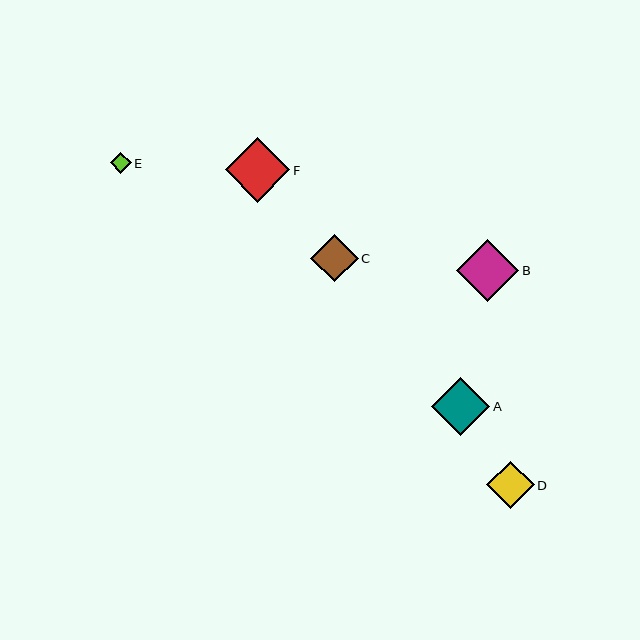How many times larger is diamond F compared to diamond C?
Diamond F is approximately 1.4 times the size of diamond C.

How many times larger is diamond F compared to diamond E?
Diamond F is approximately 3.1 times the size of diamond E.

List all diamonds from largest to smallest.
From largest to smallest: F, B, A, C, D, E.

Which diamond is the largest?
Diamond F is the largest with a size of approximately 65 pixels.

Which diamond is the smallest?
Diamond E is the smallest with a size of approximately 21 pixels.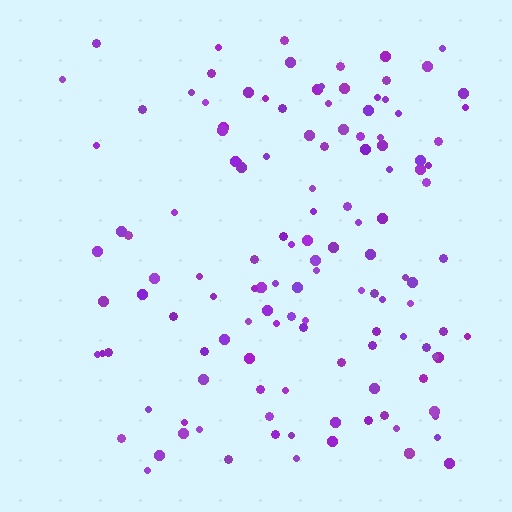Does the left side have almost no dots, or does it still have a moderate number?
Still a moderate number, just noticeably fewer than the right.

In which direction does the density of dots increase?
From left to right, with the right side densest.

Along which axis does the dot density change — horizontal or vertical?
Horizontal.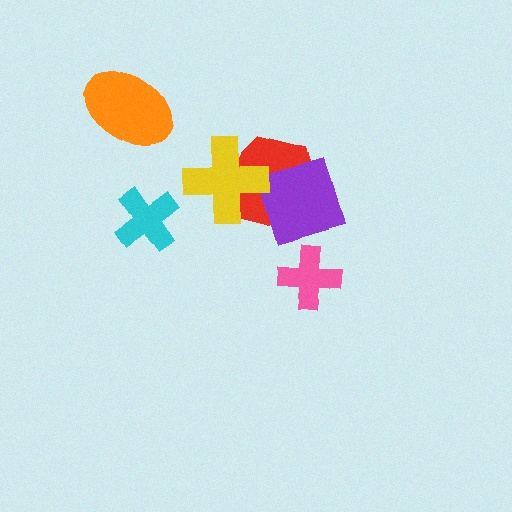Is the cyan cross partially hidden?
No, no other shape covers it.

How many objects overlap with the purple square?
1 object overlaps with the purple square.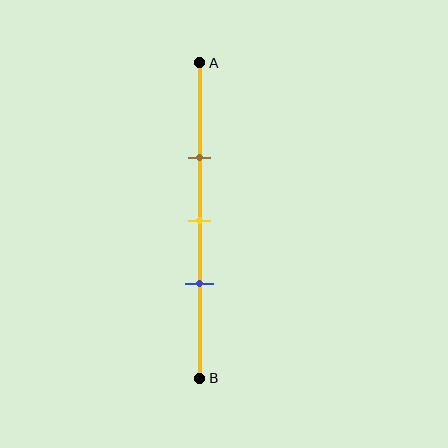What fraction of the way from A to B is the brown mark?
The brown mark is approximately 30% (0.3) of the way from A to B.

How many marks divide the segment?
There are 3 marks dividing the segment.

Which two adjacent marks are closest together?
The yellow and blue marks are the closest adjacent pair.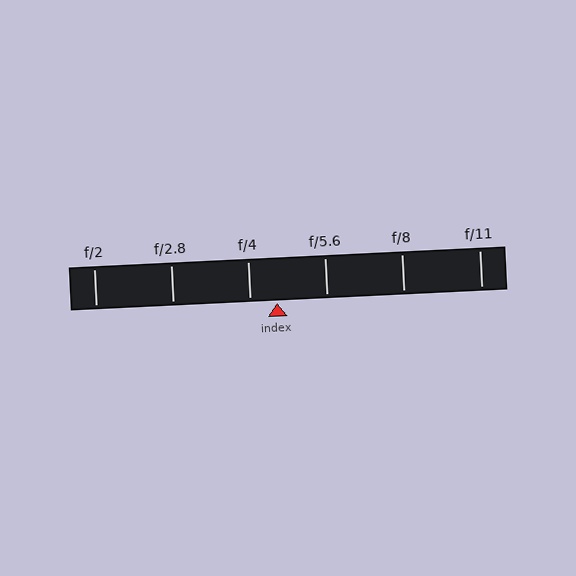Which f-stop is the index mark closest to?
The index mark is closest to f/4.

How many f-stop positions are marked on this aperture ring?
There are 6 f-stop positions marked.